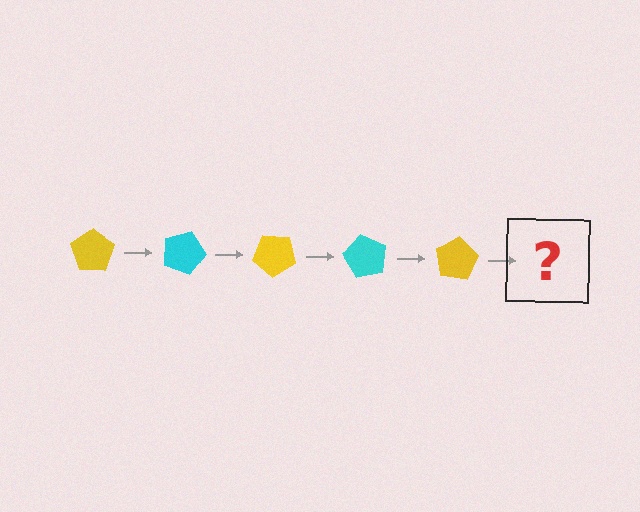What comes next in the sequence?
The next element should be a cyan pentagon, rotated 100 degrees from the start.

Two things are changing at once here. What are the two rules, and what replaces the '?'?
The two rules are that it rotates 20 degrees each step and the color cycles through yellow and cyan. The '?' should be a cyan pentagon, rotated 100 degrees from the start.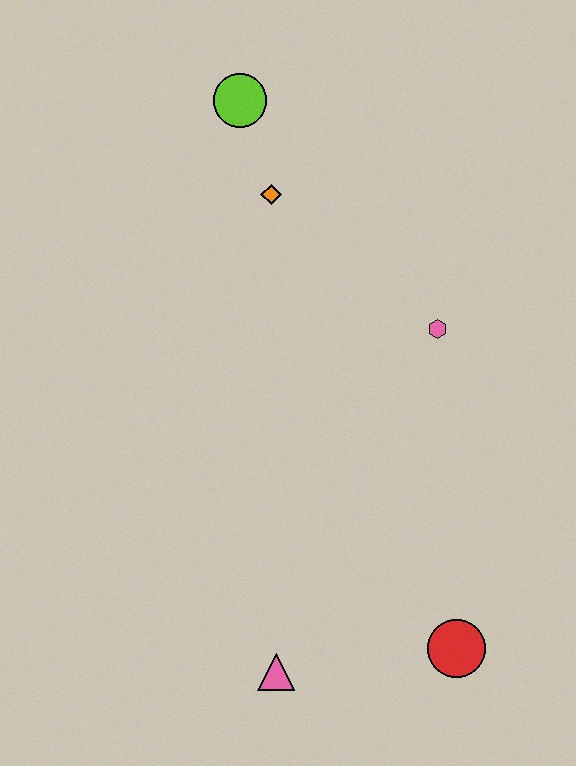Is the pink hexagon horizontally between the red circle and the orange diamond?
Yes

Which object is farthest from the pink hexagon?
The pink triangle is farthest from the pink hexagon.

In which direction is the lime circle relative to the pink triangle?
The lime circle is above the pink triangle.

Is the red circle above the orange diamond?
No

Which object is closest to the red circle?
The pink triangle is closest to the red circle.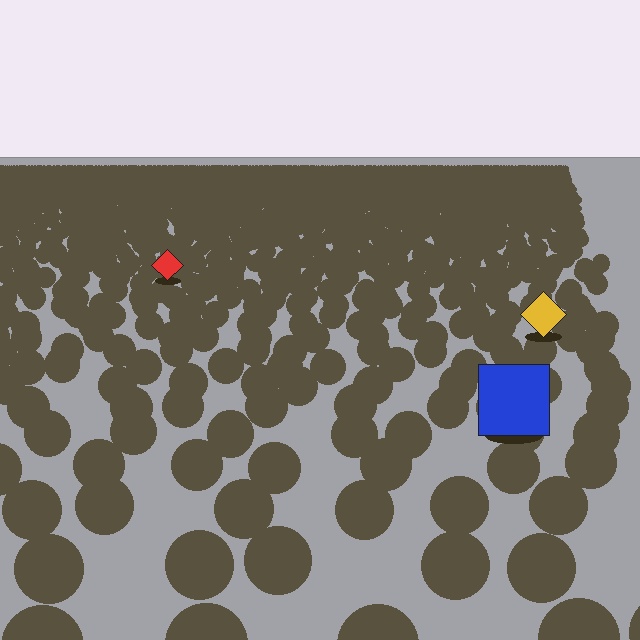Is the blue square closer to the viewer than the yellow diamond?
Yes. The blue square is closer — you can tell from the texture gradient: the ground texture is coarser near it.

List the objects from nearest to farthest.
From nearest to farthest: the blue square, the yellow diamond, the red diamond.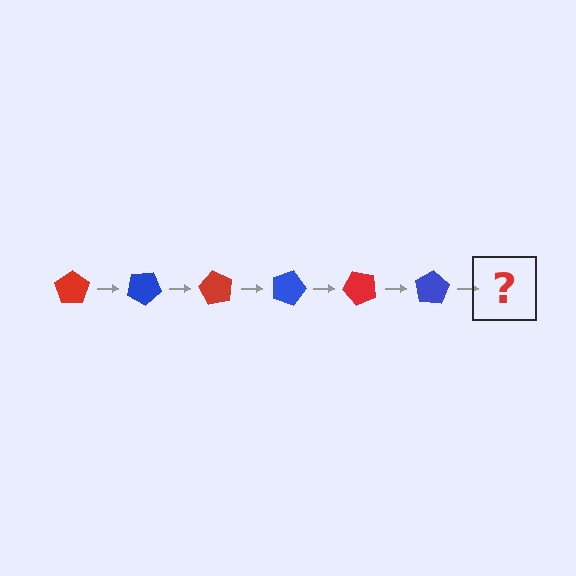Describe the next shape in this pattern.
It should be a red pentagon, rotated 180 degrees from the start.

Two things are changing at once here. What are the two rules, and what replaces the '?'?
The two rules are that it rotates 30 degrees each step and the color cycles through red and blue. The '?' should be a red pentagon, rotated 180 degrees from the start.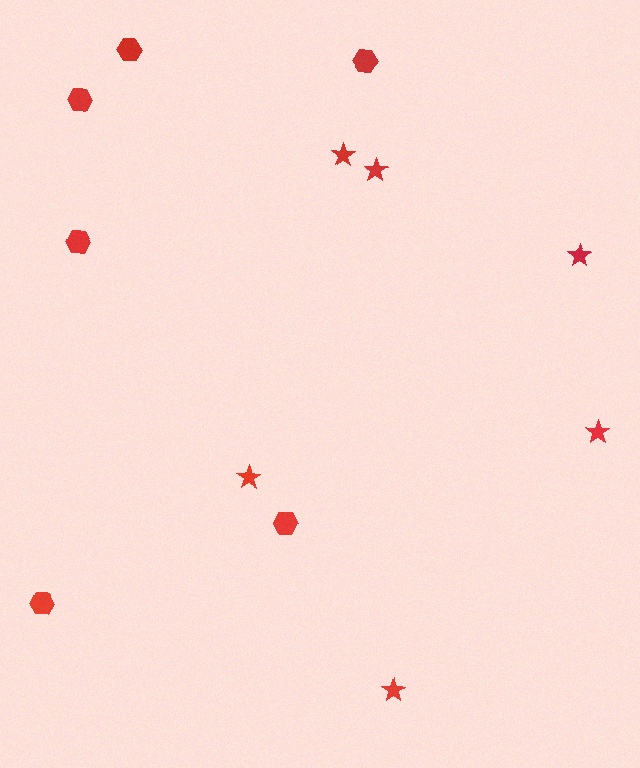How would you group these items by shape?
There are 2 groups: one group of stars (6) and one group of hexagons (6).